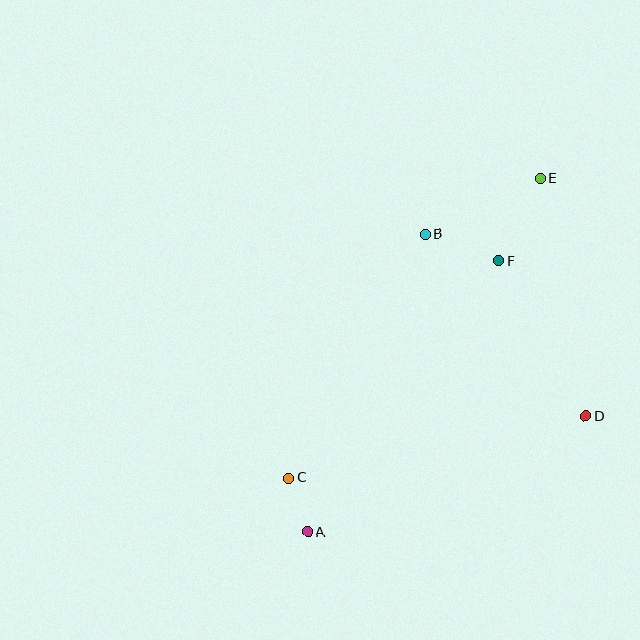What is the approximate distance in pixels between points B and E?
The distance between B and E is approximately 127 pixels.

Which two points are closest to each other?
Points A and C are closest to each other.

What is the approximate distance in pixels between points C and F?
The distance between C and F is approximately 302 pixels.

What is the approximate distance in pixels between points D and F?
The distance between D and F is approximately 178 pixels.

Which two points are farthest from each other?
Points A and E are farthest from each other.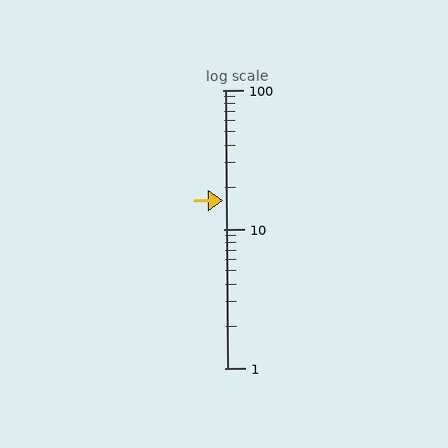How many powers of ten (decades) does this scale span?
The scale spans 2 decades, from 1 to 100.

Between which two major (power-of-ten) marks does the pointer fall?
The pointer is between 10 and 100.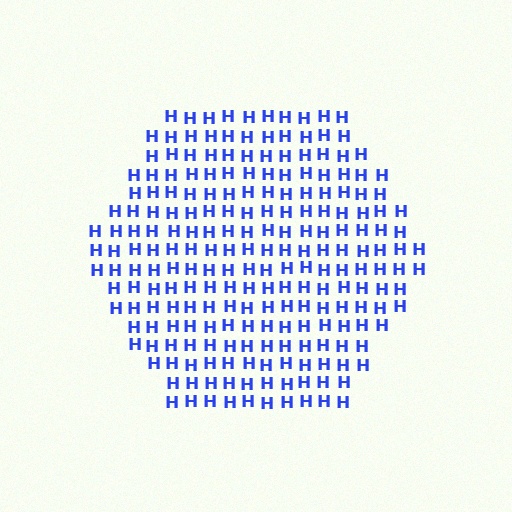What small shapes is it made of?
It is made of small letter H's.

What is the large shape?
The large shape is a hexagon.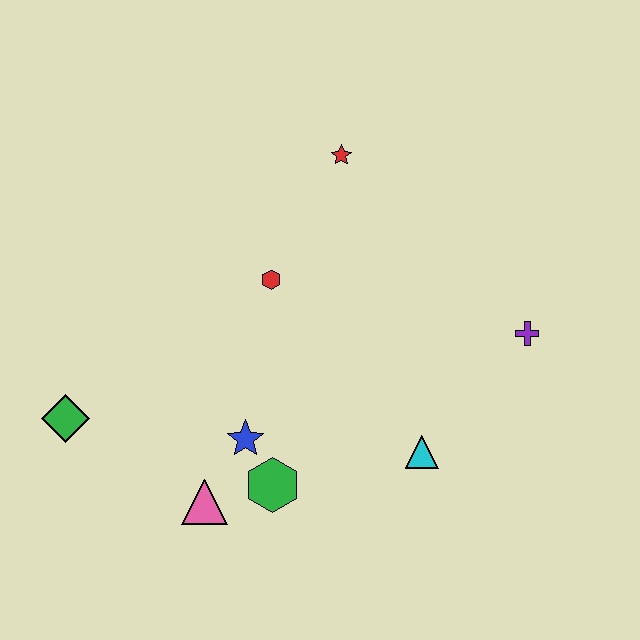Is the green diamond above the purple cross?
No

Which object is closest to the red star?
The red hexagon is closest to the red star.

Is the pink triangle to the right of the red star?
No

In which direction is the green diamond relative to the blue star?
The green diamond is to the left of the blue star.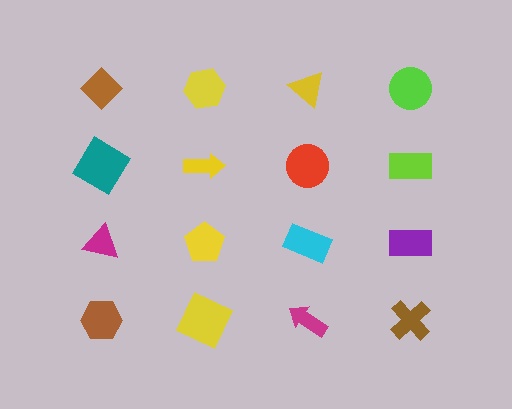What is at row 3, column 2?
A yellow pentagon.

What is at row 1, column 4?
A lime circle.